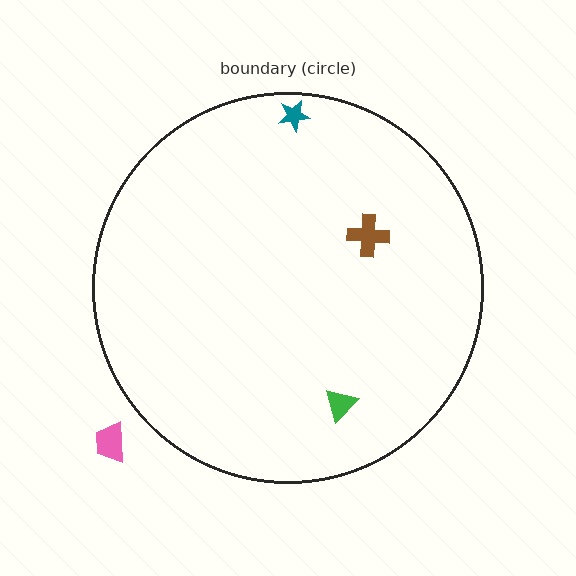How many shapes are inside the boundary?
3 inside, 1 outside.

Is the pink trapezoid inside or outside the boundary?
Outside.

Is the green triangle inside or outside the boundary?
Inside.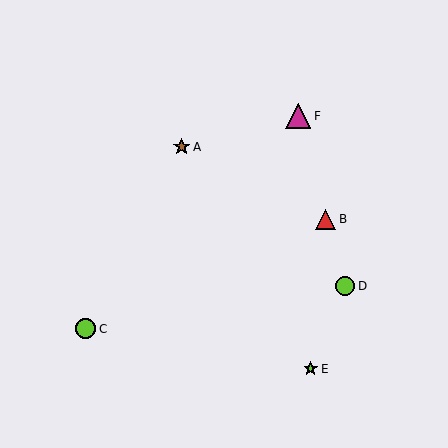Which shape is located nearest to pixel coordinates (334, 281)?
The lime circle (labeled D) at (345, 286) is nearest to that location.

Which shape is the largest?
The magenta triangle (labeled F) is the largest.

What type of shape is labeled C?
Shape C is a lime circle.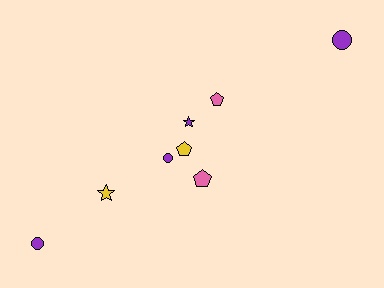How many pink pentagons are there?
There are 2 pink pentagons.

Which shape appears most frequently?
Pentagon, with 3 objects.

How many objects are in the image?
There are 8 objects.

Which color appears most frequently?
Purple, with 4 objects.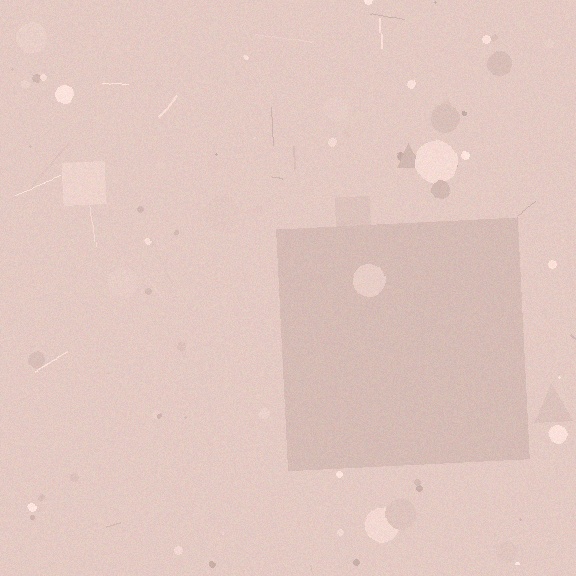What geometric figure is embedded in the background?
A square is embedded in the background.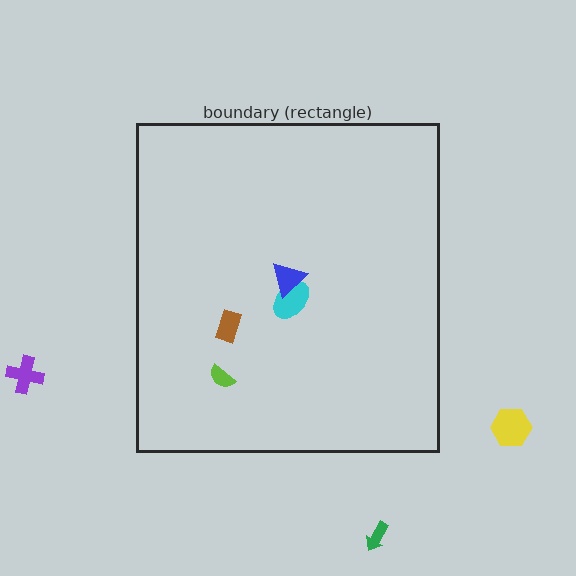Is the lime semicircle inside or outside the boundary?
Inside.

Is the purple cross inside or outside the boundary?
Outside.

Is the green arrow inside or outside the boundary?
Outside.